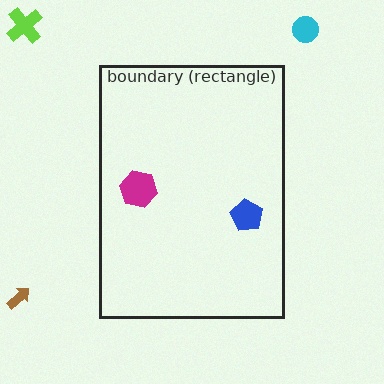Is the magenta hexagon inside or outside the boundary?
Inside.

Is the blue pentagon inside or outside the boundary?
Inside.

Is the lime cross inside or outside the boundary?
Outside.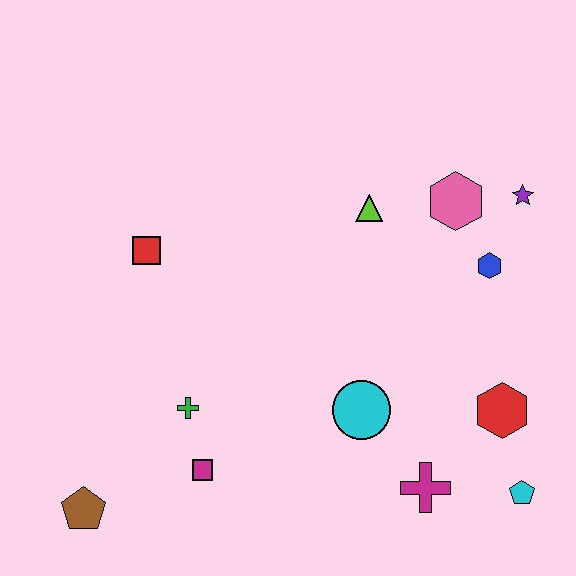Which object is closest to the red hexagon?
The cyan pentagon is closest to the red hexagon.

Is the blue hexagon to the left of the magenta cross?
No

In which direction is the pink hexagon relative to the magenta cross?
The pink hexagon is above the magenta cross.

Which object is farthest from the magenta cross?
The red square is farthest from the magenta cross.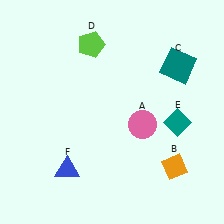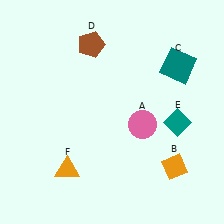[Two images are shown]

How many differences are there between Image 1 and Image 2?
There are 2 differences between the two images.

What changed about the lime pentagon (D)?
In Image 1, D is lime. In Image 2, it changed to brown.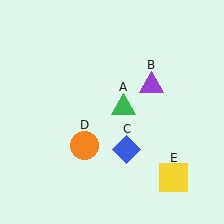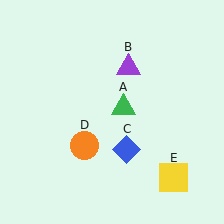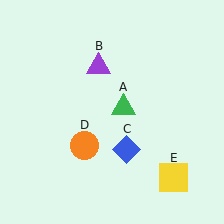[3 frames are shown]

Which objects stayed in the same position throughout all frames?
Green triangle (object A) and blue diamond (object C) and orange circle (object D) and yellow square (object E) remained stationary.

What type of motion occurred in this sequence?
The purple triangle (object B) rotated counterclockwise around the center of the scene.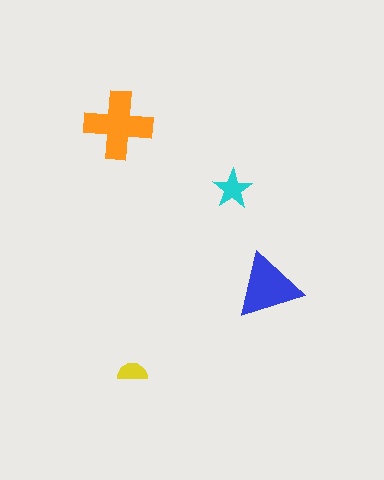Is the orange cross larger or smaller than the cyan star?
Larger.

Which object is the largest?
The orange cross.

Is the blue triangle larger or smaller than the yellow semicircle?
Larger.